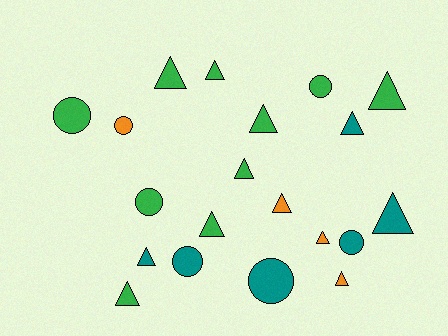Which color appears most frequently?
Green, with 10 objects.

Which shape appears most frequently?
Triangle, with 13 objects.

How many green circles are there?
There are 3 green circles.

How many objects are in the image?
There are 20 objects.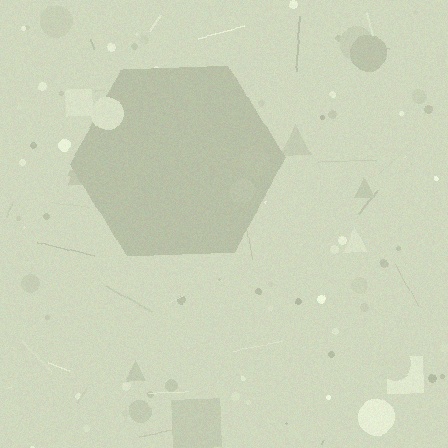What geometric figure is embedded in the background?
A hexagon is embedded in the background.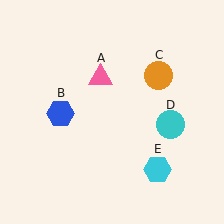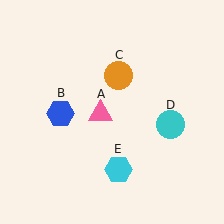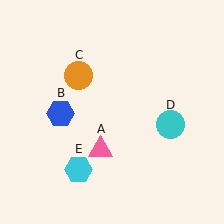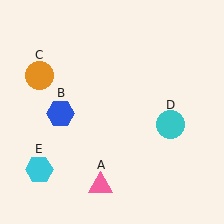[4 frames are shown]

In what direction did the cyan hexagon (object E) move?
The cyan hexagon (object E) moved left.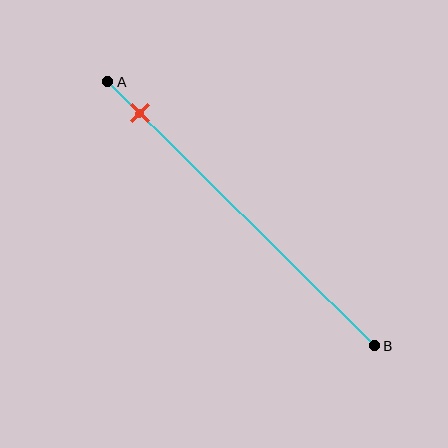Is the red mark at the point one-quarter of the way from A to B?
No, the mark is at about 10% from A, not at the 25% one-quarter point.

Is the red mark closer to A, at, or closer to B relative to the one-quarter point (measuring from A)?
The red mark is closer to point A than the one-quarter point of segment AB.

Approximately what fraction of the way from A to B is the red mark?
The red mark is approximately 10% of the way from A to B.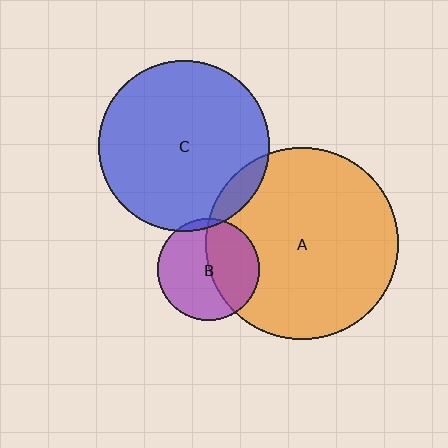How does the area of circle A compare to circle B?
Approximately 3.6 times.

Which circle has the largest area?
Circle A (orange).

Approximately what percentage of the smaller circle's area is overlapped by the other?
Approximately 45%.